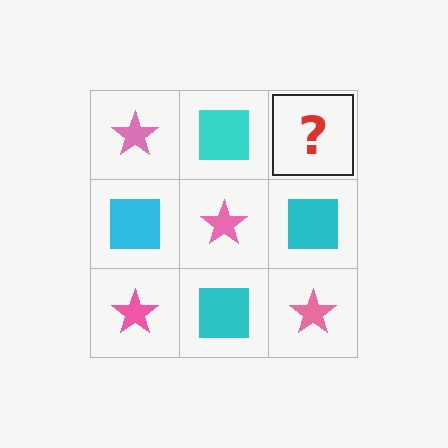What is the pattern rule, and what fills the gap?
The rule is that it alternates pink star and cyan square in a checkerboard pattern. The gap should be filled with a pink star.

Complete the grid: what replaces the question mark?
The question mark should be replaced with a pink star.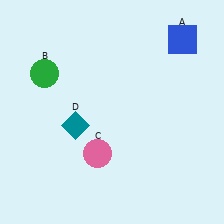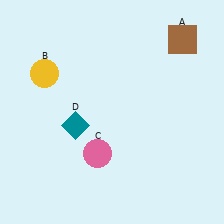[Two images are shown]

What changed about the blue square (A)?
In Image 1, A is blue. In Image 2, it changed to brown.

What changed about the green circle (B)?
In Image 1, B is green. In Image 2, it changed to yellow.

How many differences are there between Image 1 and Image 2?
There are 2 differences between the two images.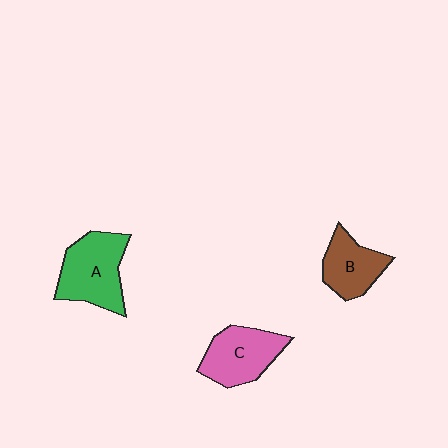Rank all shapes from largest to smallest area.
From largest to smallest: A (green), C (pink), B (brown).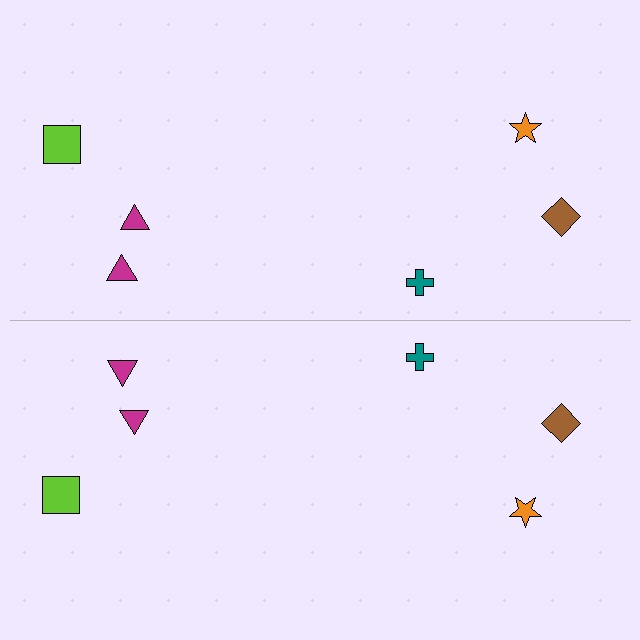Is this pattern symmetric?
Yes, this pattern has bilateral (reflection) symmetry.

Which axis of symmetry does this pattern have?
The pattern has a horizontal axis of symmetry running through the center of the image.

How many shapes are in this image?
There are 12 shapes in this image.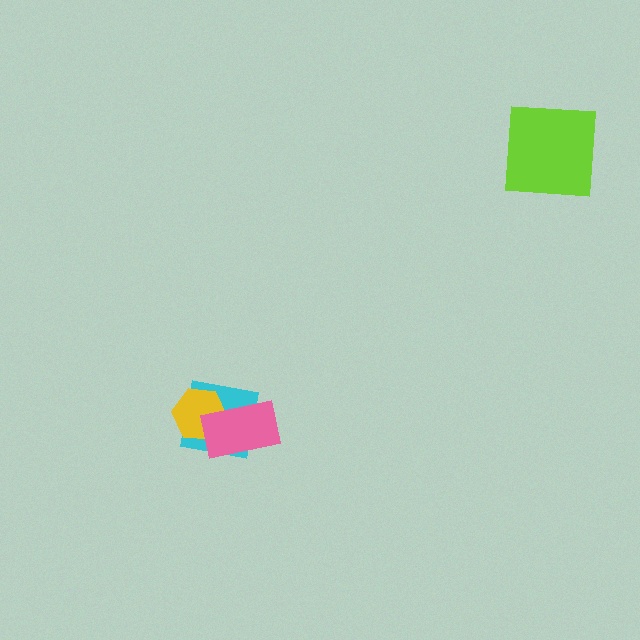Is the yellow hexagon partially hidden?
Yes, it is partially covered by another shape.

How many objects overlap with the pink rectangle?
2 objects overlap with the pink rectangle.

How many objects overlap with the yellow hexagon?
2 objects overlap with the yellow hexagon.